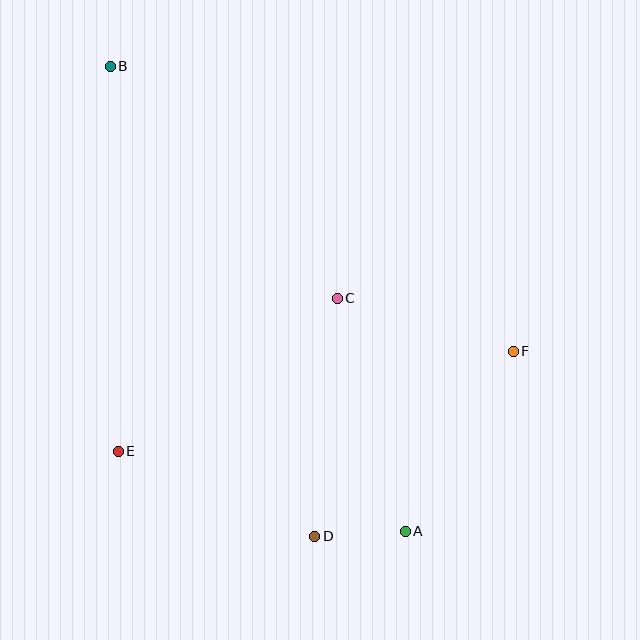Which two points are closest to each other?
Points A and D are closest to each other.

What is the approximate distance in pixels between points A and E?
The distance between A and E is approximately 298 pixels.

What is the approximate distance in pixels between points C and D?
The distance between C and D is approximately 239 pixels.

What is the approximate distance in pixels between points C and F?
The distance between C and F is approximately 184 pixels.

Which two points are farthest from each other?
Points A and B are farthest from each other.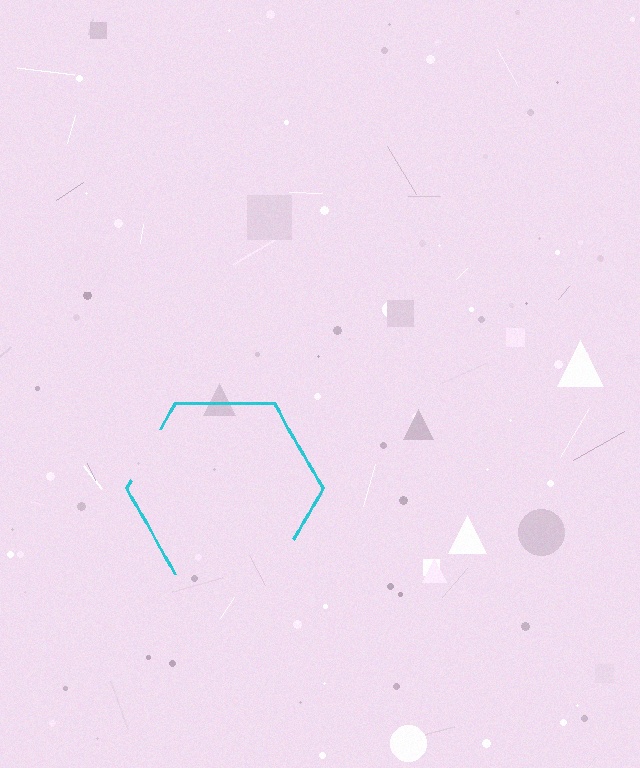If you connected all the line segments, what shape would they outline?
They would outline a hexagon.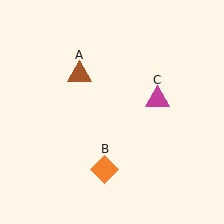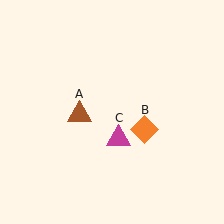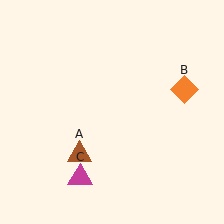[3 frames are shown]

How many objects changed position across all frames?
3 objects changed position: brown triangle (object A), orange diamond (object B), magenta triangle (object C).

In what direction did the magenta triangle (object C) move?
The magenta triangle (object C) moved down and to the left.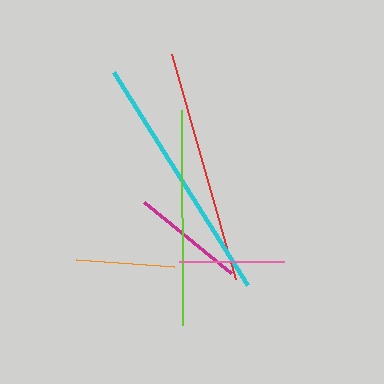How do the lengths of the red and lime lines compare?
The red and lime lines are approximately the same length.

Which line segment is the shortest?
The orange line is the shortest at approximately 99 pixels.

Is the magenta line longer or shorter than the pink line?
The magenta line is longer than the pink line.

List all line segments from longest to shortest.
From longest to shortest: cyan, red, lime, magenta, pink, orange.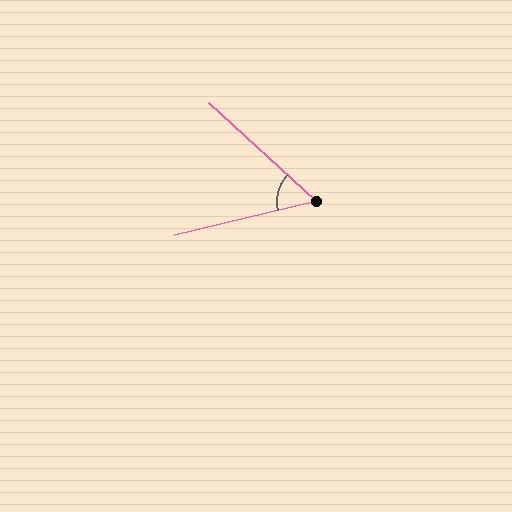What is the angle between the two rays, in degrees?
Approximately 56 degrees.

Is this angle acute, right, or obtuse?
It is acute.